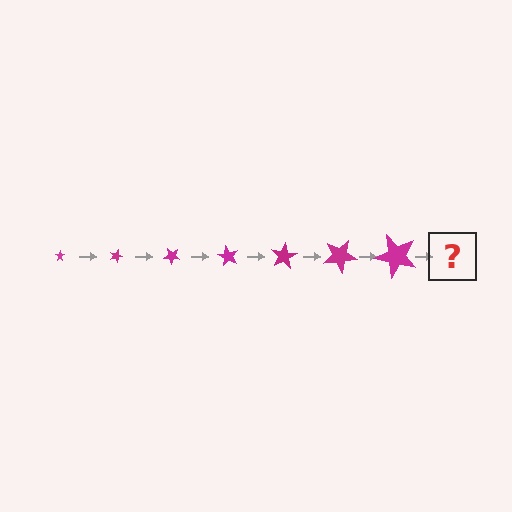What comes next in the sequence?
The next element should be a star, larger than the previous one and rotated 140 degrees from the start.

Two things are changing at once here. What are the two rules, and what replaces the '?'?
The two rules are that the star grows larger each step and it rotates 20 degrees each step. The '?' should be a star, larger than the previous one and rotated 140 degrees from the start.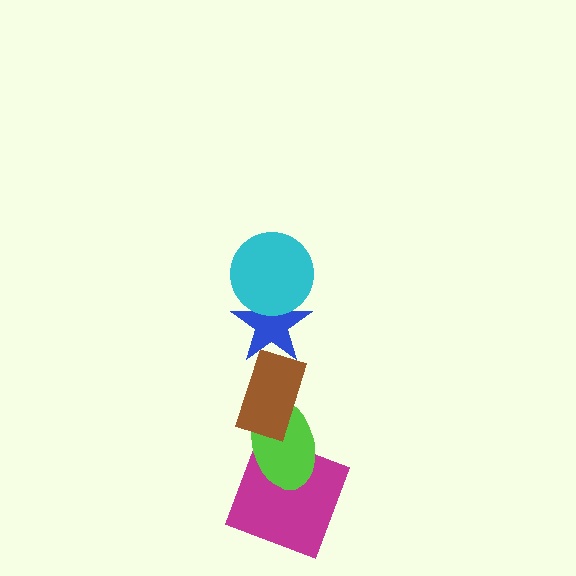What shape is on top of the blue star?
The cyan circle is on top of the blue star.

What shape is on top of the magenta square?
The lime ellipse is on top of the magenta square.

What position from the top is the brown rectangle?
The brown rectangle is 3rd from the top.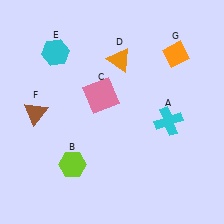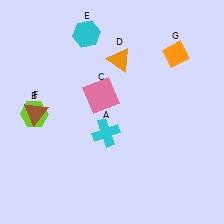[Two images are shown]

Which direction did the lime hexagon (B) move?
The lime hexagon (B) moved up.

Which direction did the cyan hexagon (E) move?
The cyan hexagon (E) moved right.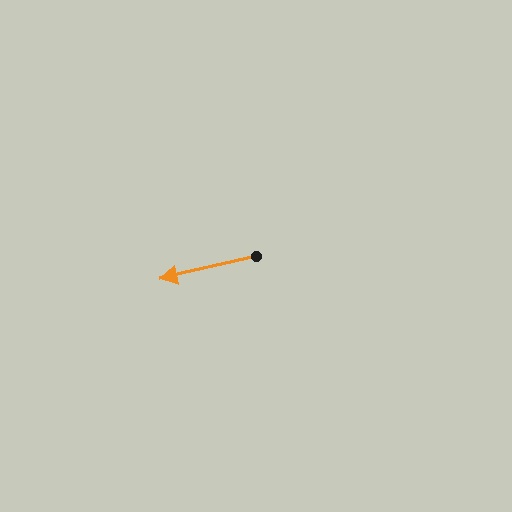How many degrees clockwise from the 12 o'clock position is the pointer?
Approximately 257 degrees.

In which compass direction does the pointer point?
West.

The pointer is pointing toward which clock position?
Roughly 9 o'clock.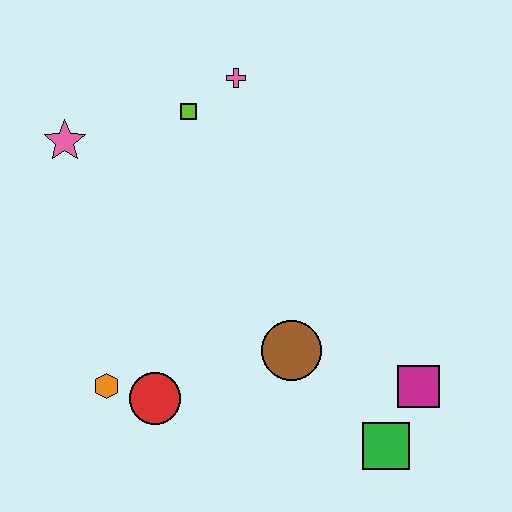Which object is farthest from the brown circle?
The pink star is farthest from the brown circle.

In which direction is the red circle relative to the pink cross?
The red circle is below the pink cross.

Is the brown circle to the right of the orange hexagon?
Yes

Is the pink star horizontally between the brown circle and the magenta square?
No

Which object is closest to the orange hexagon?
The red circle is closest to the orange hexagon.